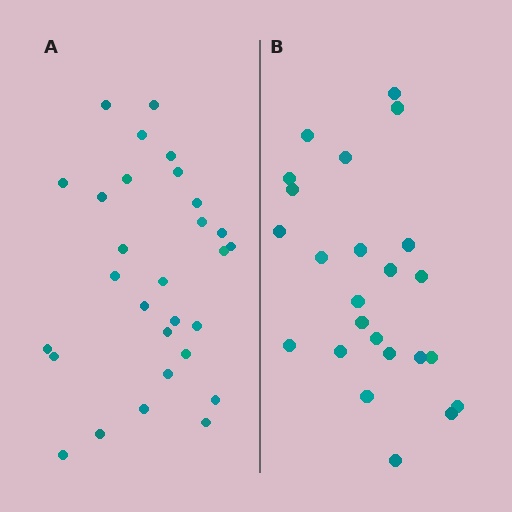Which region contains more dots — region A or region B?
Region A (the left region) has more dots.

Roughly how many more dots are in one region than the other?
Region A has about 5 more dots than region B.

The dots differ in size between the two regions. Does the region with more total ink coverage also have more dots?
No. Region B has more total ink coverage because its dots are larger, but region A actually contains more individual dots. Total area can be misleading — the number of items is what matters here.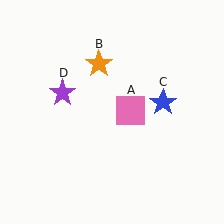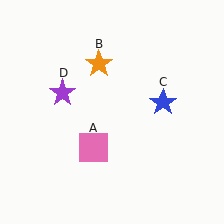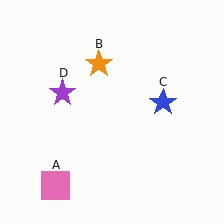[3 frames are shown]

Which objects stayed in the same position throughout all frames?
Orange star (object B) and blue star (object C) and purple star (object D) remained stationary.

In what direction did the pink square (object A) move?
The pink square (object A) moved down and to the left.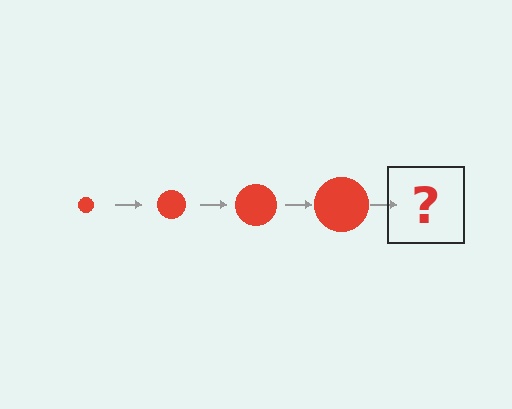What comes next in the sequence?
The next element should be a red circle, larger than the previous one.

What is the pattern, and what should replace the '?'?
The pattern is that the circle gets progressively larger each step. The '?' should be a red circle, larger than the previous one.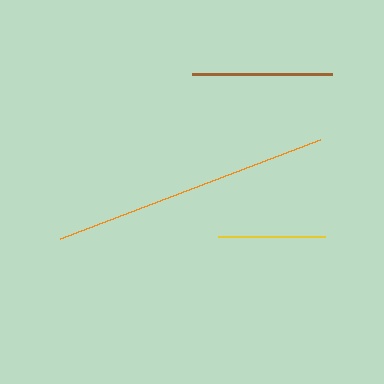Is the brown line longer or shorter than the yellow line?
The brown line is longer than the yellow line.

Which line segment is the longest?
The orange line is the longest at approximately 278 pixels.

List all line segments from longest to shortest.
From longest to shortest: orange, brown, yellow.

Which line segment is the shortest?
The yellow line is the shortest at approximately 107 pixels.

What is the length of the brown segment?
The brown segment is approximately 140 pixels long.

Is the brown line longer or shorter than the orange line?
The orange line is longer than the brown line.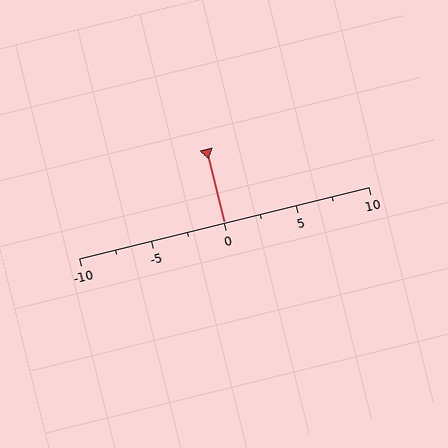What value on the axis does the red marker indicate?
The marker indicates approximately 0.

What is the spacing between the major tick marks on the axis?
The major ticks are spaced 5 apart.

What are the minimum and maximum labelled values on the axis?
The axis runs from -10 to 10.